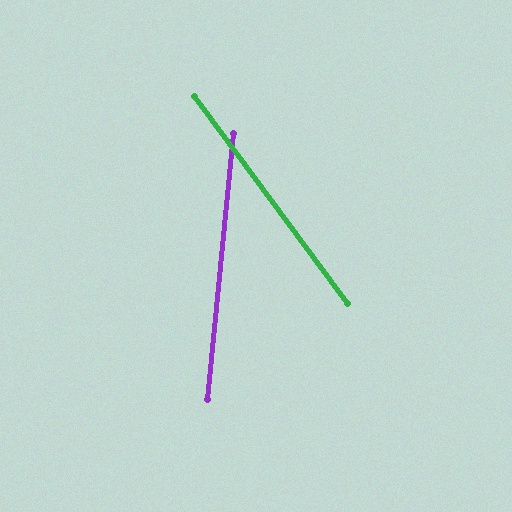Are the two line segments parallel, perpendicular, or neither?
Neither parallel nor perpendicular — they differ by about 42°.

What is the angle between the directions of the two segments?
Approximately 42 degrees.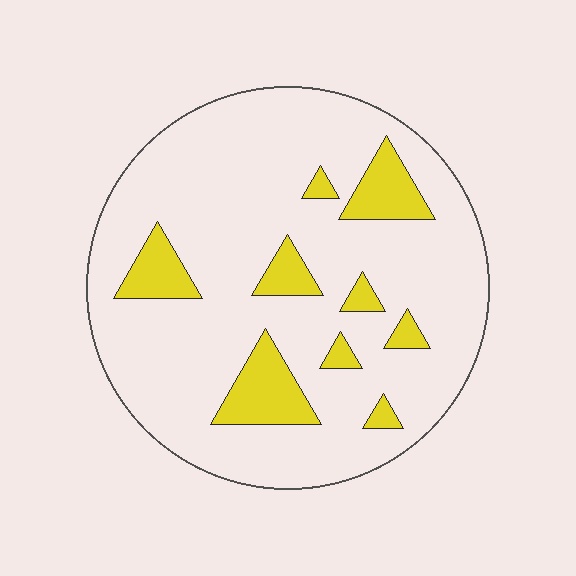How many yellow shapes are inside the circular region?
9.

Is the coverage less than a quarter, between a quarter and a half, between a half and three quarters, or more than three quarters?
Less than a quarter.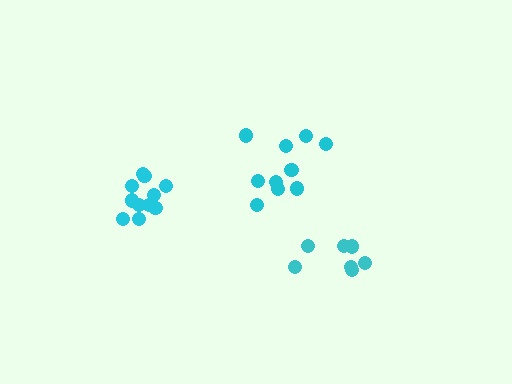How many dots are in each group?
Group 1: 10 dots, Group 2: 7 dots, Group 3: 11 dots (28 total).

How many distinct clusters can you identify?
There are 3 distinct clusters.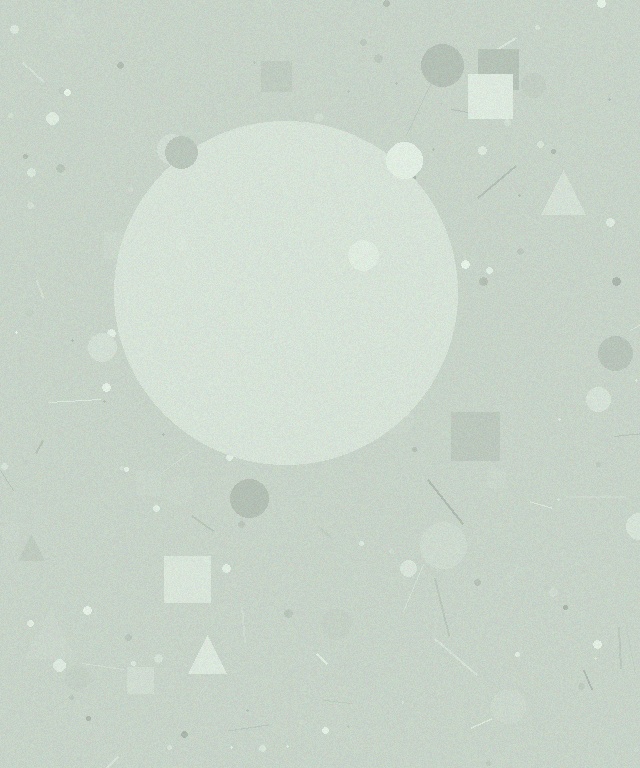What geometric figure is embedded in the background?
A circle is embedded in the background.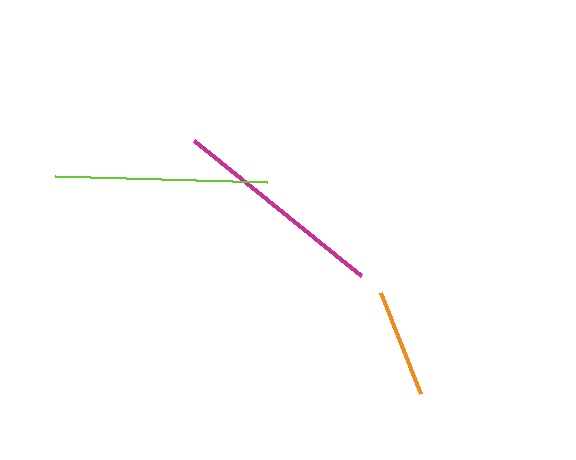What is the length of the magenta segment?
The magenta segment is approximately 214 pixels long.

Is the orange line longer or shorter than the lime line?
The lime line is longer than the orange line.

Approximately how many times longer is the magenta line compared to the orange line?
The magenta line is approximately 2.0 times the length of the orange line.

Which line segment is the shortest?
The orange line is the shortest at approximately 108 pixels.